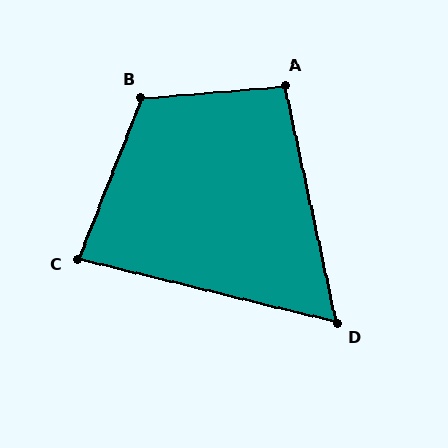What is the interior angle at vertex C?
Approximately 82 degrees (acute).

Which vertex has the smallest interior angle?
D, at approximately 64 degrees.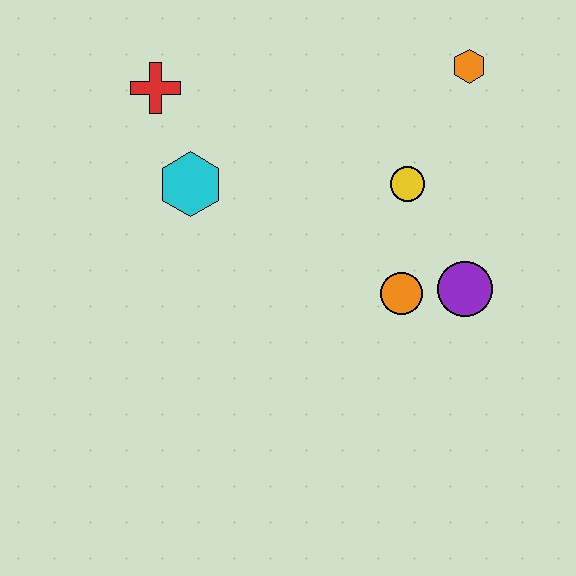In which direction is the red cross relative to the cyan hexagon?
The red cross is above the cyan hexagon.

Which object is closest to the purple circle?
The orange circle is closest to the purple circle.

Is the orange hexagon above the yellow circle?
Yes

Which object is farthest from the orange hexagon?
The red cross is farthest from the orange hexagon.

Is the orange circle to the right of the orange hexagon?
No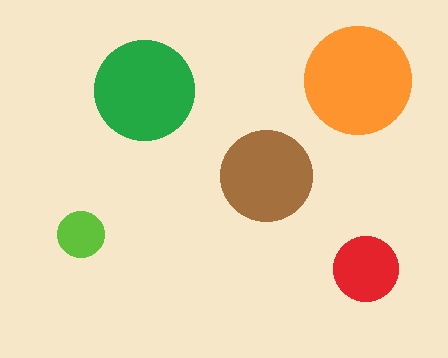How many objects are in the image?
There are 5 objects in the image.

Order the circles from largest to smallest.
the orange one, the green one, the brown one, the red one, the lime one.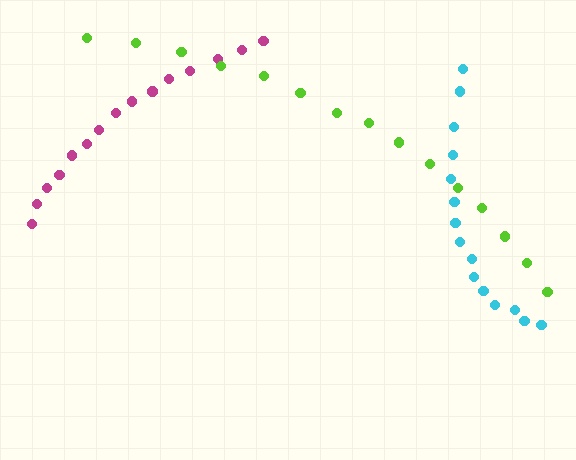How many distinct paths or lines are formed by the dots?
There are 3 distinct paths.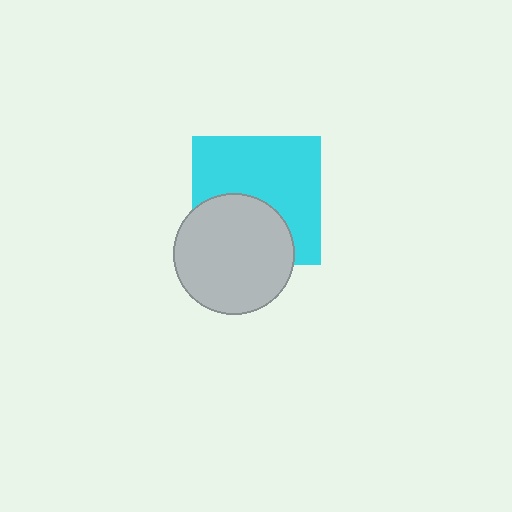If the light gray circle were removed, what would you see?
You would see the complete cyan square.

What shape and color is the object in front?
The object in front is a light gray circle.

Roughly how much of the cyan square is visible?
About half of it is visible (roughly 62%).